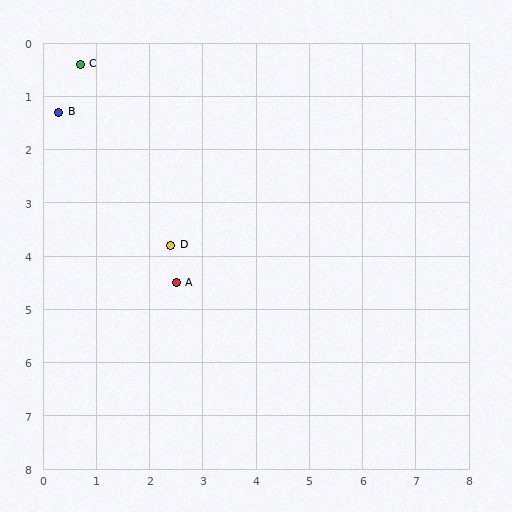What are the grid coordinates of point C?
Point C is at approximately (0.7, 0.4).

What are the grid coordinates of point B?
Point B is at approximately (0.3, 1.3).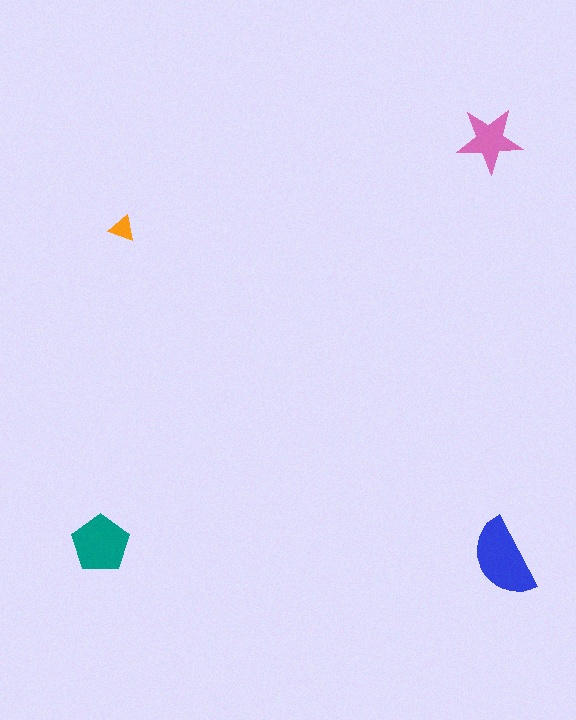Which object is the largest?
The blue semicircle.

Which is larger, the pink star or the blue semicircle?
The blue semicircle.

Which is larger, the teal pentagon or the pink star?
The teal pentagon.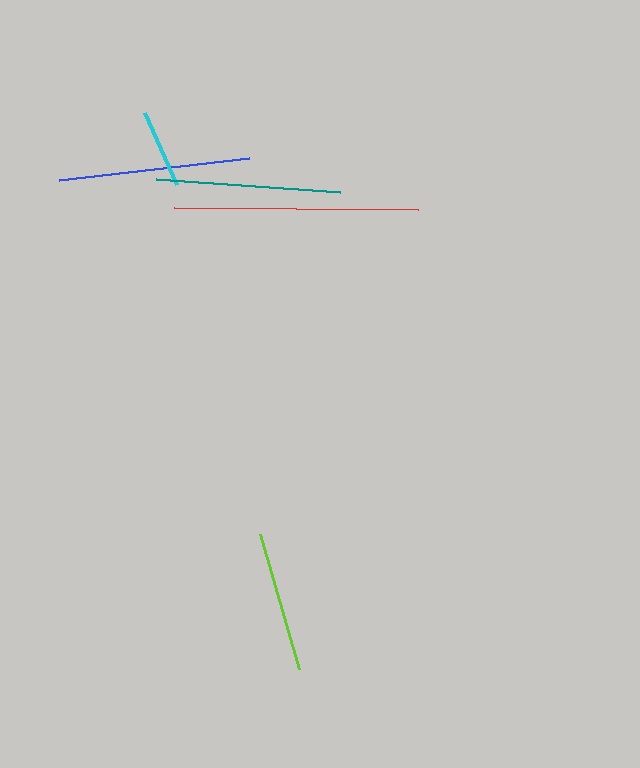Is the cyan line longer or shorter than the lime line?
The lime line is longer than the cyan line.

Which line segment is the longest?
The red line is the longest at approximately 244 pixels.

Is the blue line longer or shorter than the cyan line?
The blue line is longer than the cyan line.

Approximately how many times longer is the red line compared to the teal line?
The red line is approximately 1.3 times the length of the teal line.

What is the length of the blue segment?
The blue segment is approximately 191 pixels long.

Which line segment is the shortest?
The cyan line is the shortest at approximately 79 pixels.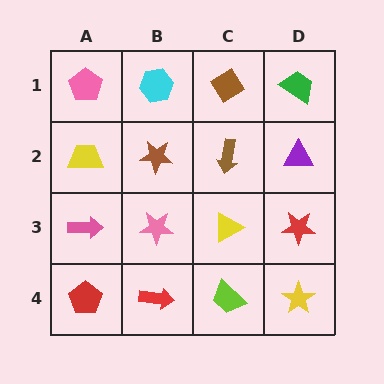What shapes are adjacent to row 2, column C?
A brown diamond (row 1, column C), a yellow triangle (row 3, column C), a brown star (row 2, column B), a purple triangle (row 2, column D).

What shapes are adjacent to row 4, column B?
A pink star (row 3, column B), a red pentagon (row 4, column A), a lime trapezoid (row 4, column C).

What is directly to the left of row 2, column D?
A brown arrow.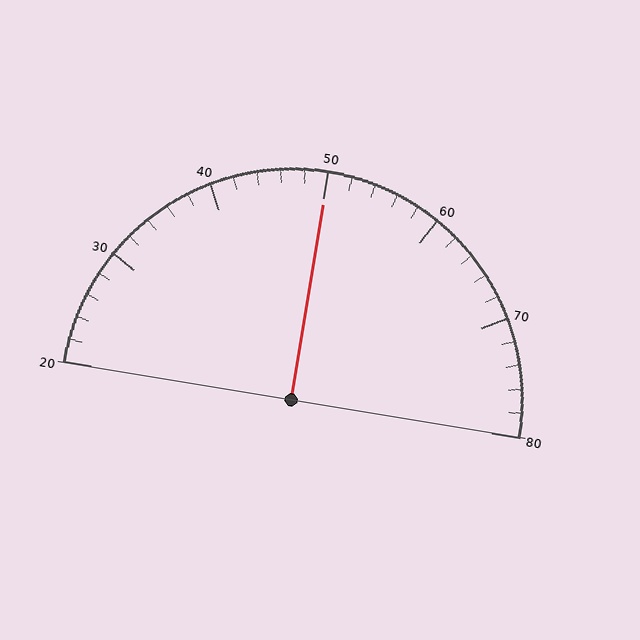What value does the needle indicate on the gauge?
The needle indicates approximately 50.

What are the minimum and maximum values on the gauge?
The gauge ranges from 20 to 80.